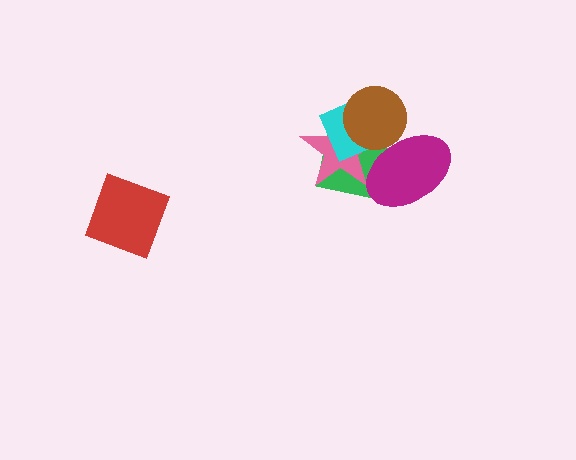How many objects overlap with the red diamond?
0 objects overlap with the red diamond.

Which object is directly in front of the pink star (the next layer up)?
The magenta ellipse is directly in front of the pink star.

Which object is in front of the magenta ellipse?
The brown circle is in front of the magenta ellipse.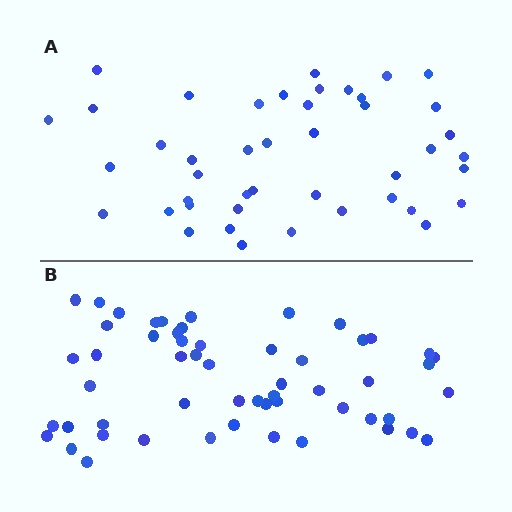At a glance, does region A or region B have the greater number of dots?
Region B (the bottom region) has more dots.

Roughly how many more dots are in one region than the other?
Region B has roughly 12 or so more dots than region A.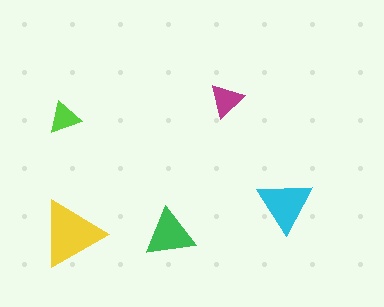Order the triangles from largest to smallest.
the yellow one, the cyan one, the green one, the magenta one, the lime one.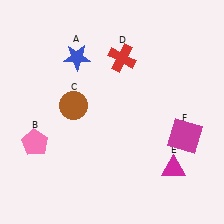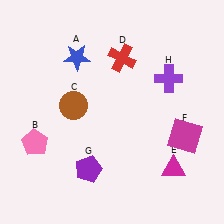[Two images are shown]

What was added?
A purple pentagon (G), a purple cross (H) were added in Image 2.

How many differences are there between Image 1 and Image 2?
There are 2 differences between the two images.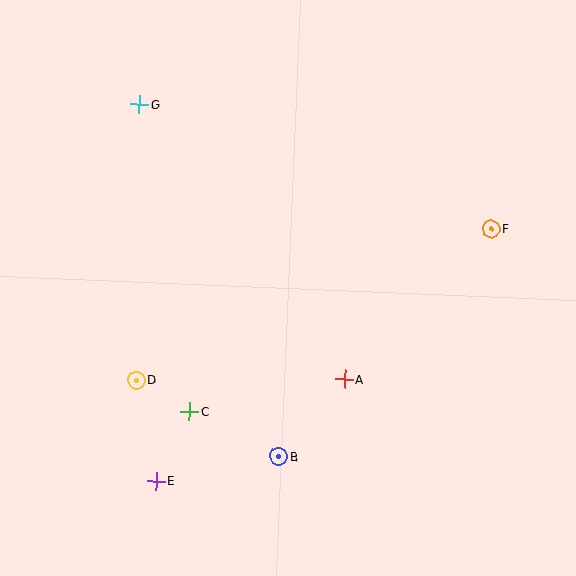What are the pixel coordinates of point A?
Point A is at (344, 379).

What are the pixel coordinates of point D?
Point D is at (136, 380).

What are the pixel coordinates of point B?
Point B is at (279, 456).